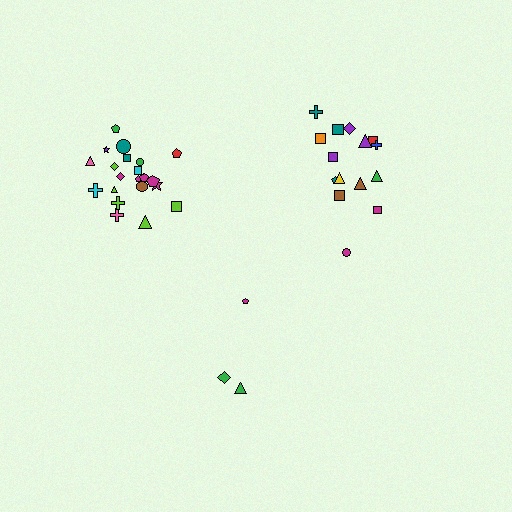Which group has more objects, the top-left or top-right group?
The top-left group.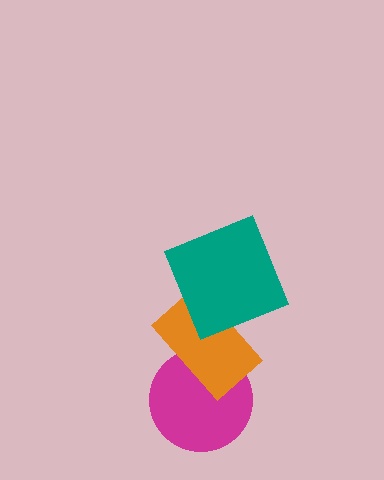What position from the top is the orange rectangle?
The orange rectangle is 2nd from the top.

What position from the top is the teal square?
The teal square is 1st from the top.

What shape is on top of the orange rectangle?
The teal square is on top of the orange rectangle.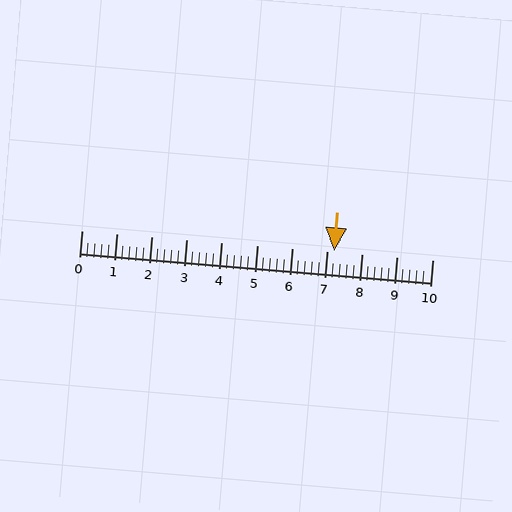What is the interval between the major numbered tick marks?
The major tick marks are spaced 1 units apart.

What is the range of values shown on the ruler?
The ruler shows values from 0 to 10.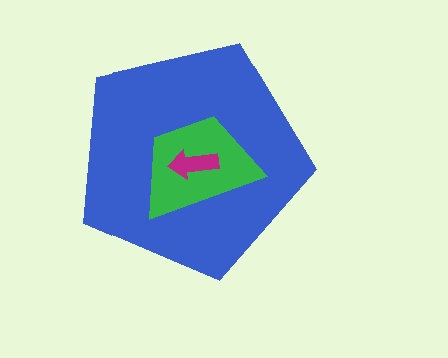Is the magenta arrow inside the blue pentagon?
Yes.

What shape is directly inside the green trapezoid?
The magenta arrow.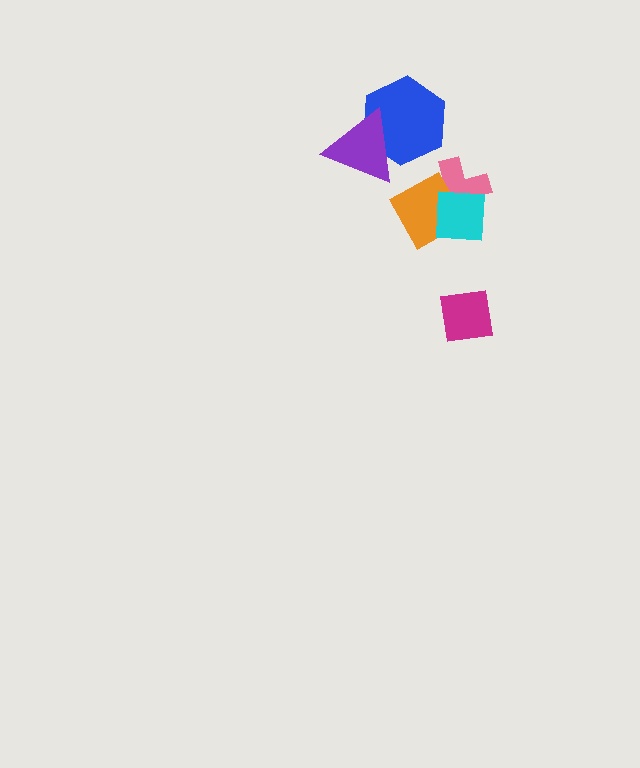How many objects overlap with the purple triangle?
1 object overlaps with the purple triangle.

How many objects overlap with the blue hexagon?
1 object overlaps with the blue hexagon.